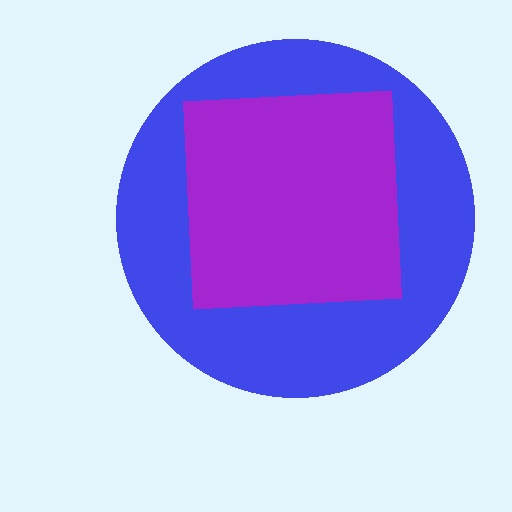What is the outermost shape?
The blue circle.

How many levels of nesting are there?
2.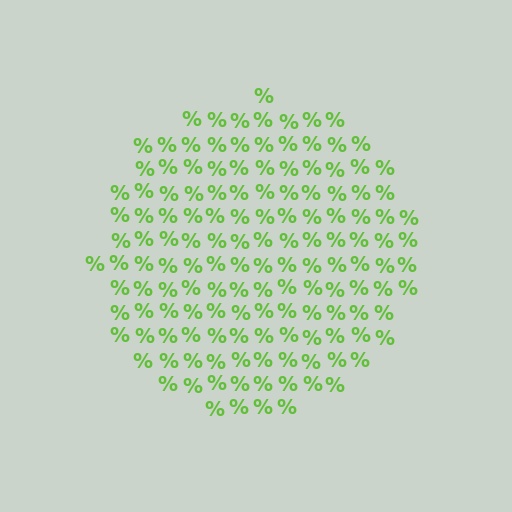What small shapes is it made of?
It is made of small percent signs.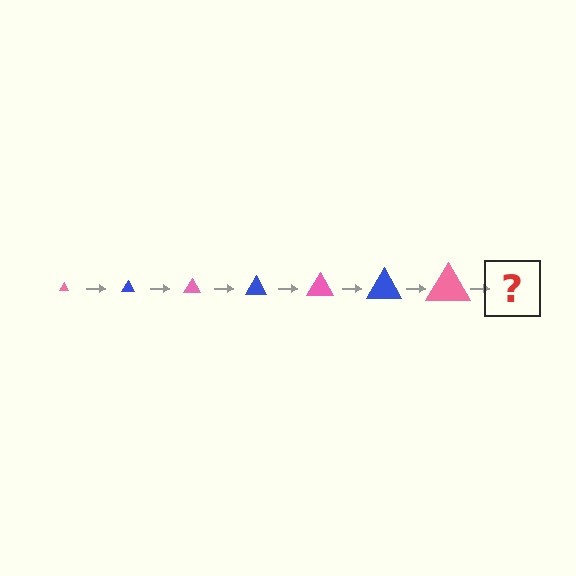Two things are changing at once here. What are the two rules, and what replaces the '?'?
The two rules are that the triangle grows larger each step and the color cycles through pink and blue. The '?' should be a blue triangle, larger than the previous one.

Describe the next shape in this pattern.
It should be a blue triangle, larger than the previous one.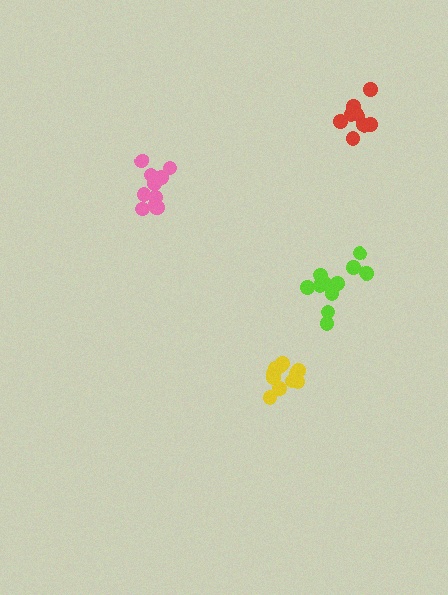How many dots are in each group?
Group 1: 11 dots, Group 2: 12 dots, Group 3: 11 dots, Group 4: 8 dots (42 total).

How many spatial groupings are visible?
There are 4 spatial groupings.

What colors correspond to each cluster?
The clusters are colored: lime, yellow, pink, red.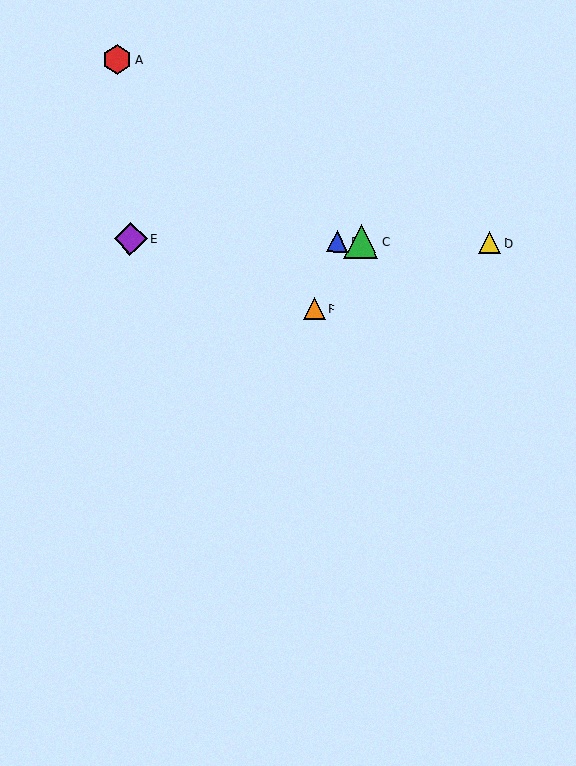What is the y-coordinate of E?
Object E is at y≈239.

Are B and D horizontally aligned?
Yes, both are at y≈241.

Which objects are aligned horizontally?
Objects B, C, D, E are aligned horizontally.